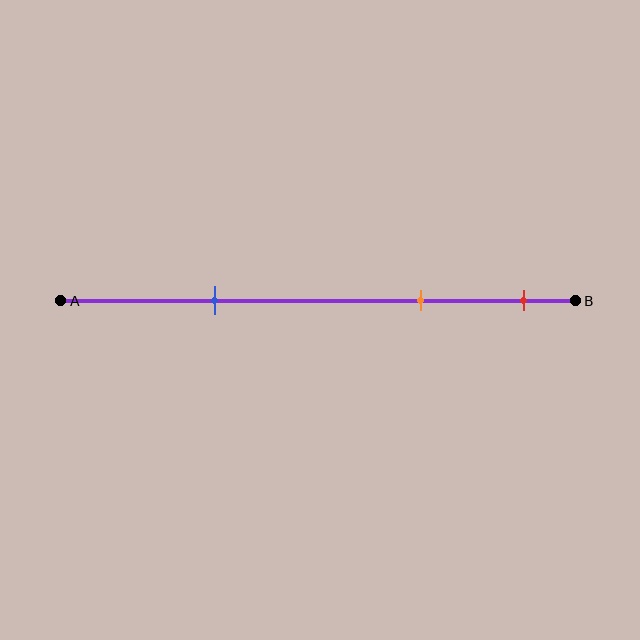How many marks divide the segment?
There are 3 marks dividing the segment.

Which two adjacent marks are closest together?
The orange and red marks are the closest adjacent pair.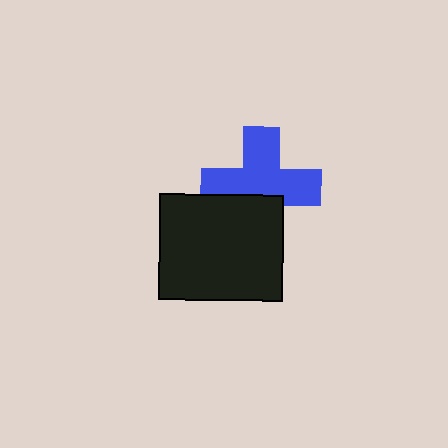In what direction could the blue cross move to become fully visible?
The blue cross could move up. That would shift it out from behind the black rectangle entirely.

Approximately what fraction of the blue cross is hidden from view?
Roughly 33% of the blue cross is hidden behind the black rectangle.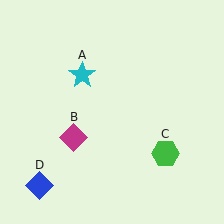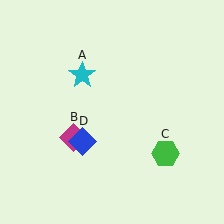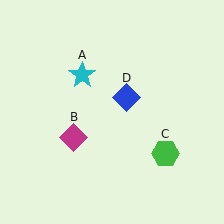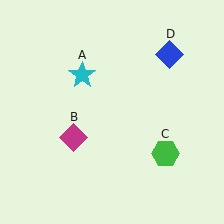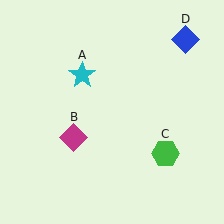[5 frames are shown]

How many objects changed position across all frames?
1 object changed position: blue diamond (object D).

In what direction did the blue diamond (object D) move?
The blue diamond (object D) moved up and to the right.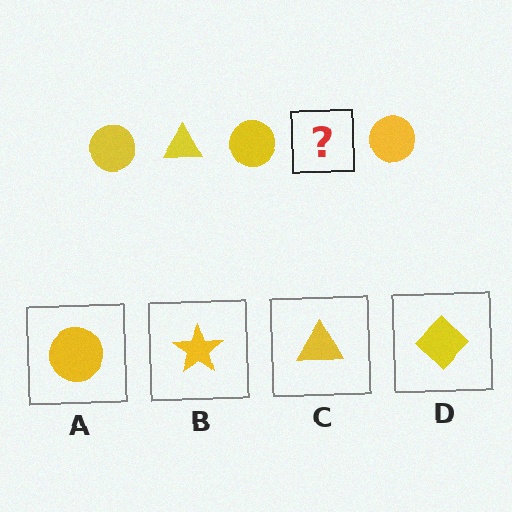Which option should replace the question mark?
Option C.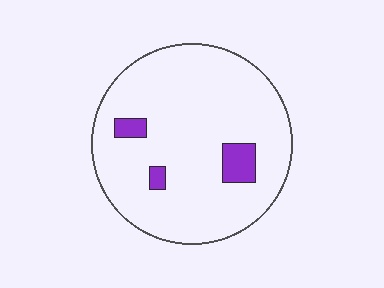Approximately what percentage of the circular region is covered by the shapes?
Approximately 10%.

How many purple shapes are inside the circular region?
3.